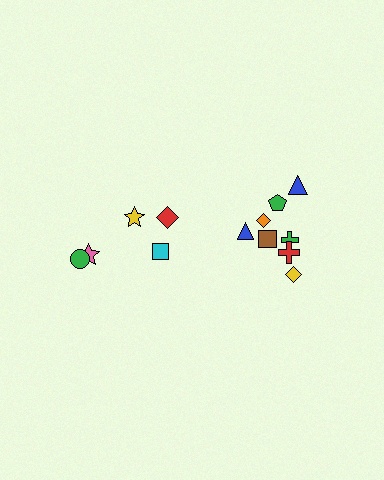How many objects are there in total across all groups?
There are 13 objects.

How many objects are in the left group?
There are 5 objects.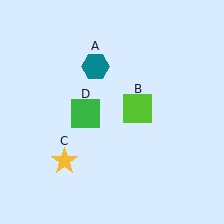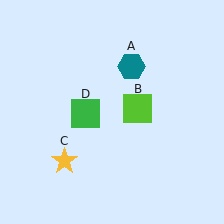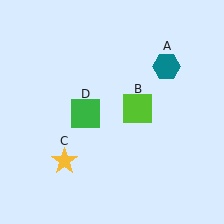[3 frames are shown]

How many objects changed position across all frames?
1 object changed position: teal hexagon (object A).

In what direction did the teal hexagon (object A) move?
The teal hexagon (object A) moved right.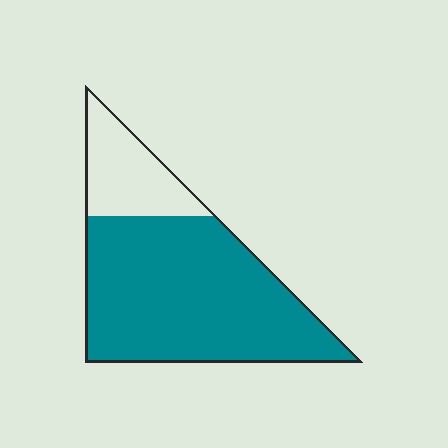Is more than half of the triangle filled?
Yes.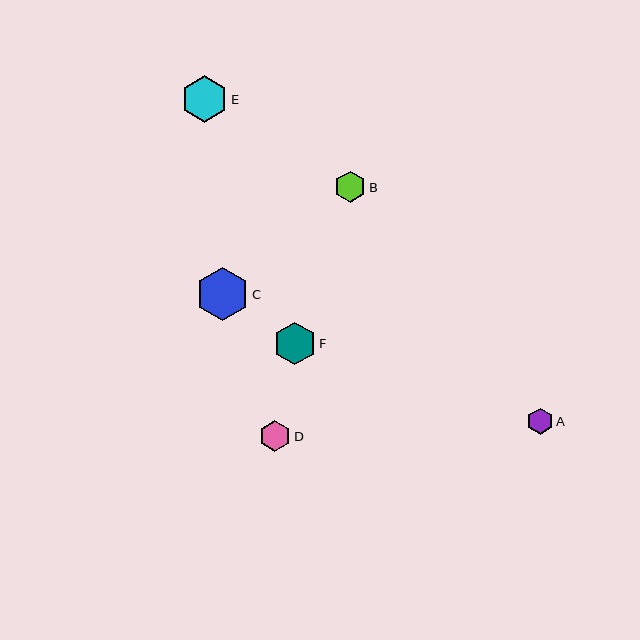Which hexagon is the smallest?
Hexagon A is the smallest with a size of approximately 26 pixels.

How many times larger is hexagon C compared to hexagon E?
Hexagon C is approximately 1.1 times the size of hexagon E.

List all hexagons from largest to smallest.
From largest to smallest: C, E, F, D, B, A.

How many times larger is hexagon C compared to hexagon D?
Hexagon C is approximately 1.7 times the size of hexagon D.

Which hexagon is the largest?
Hexagon C is the largest with a size of approximately 53 pixels.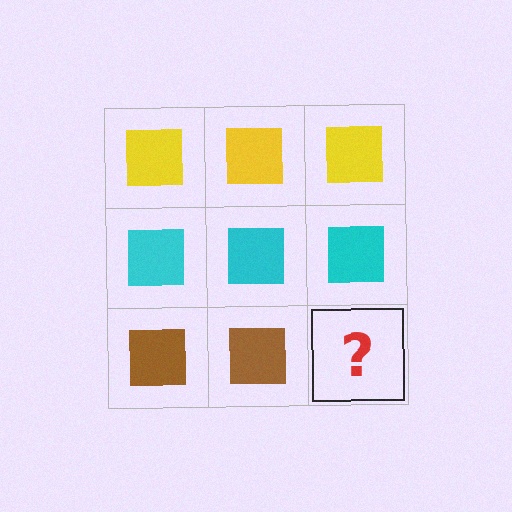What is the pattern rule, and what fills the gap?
The rule is that each row has a consistent color. The gap should be filled with a brown square.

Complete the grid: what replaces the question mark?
The question mark should be replaced with a brown square.